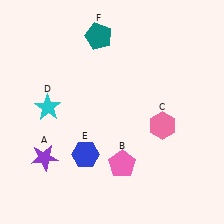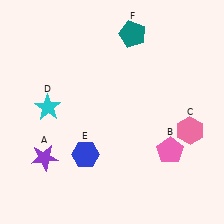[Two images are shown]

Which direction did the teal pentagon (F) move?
The teal pentagon (F) moved right.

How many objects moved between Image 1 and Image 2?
3 objects moved between the two images.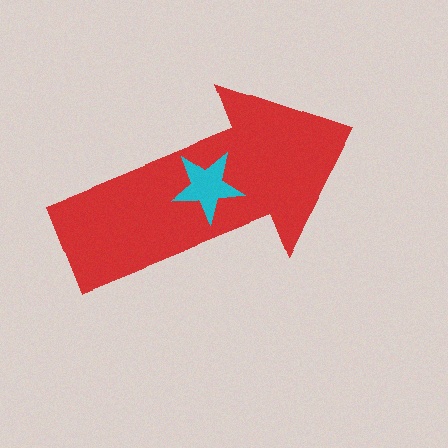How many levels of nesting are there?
2.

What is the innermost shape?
The cyan star.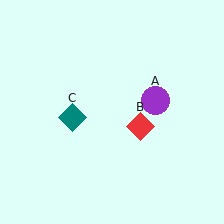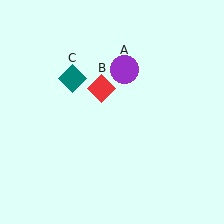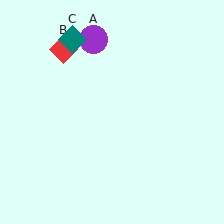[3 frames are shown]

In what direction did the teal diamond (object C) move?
The teal diamond (object C) moved up.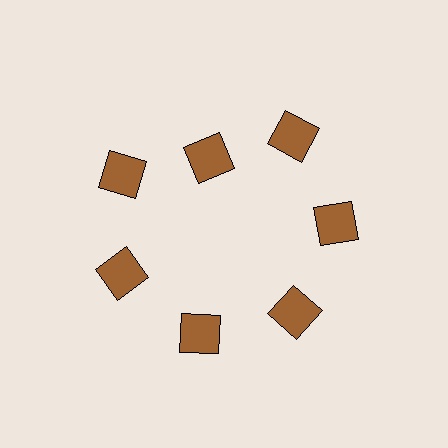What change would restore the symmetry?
The symmetry would be restored by moving it outward, back onto the ring so that all 7 squares sit at equal angles and equal distance from the center.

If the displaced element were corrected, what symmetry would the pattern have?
It would have 7-fold rotational symmetry — the pattern would map onto itself every 51 degrees.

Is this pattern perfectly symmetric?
No. The 7 brown squares are arranged in a ring, but one element near the 12 o'clock position is pulled inward toward the center, breaking the 7-fold rotational symmetry.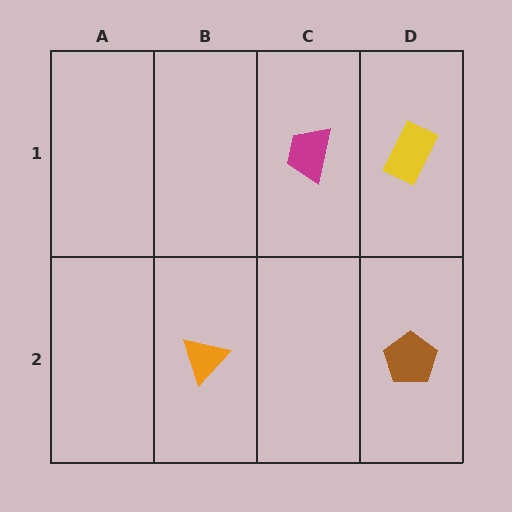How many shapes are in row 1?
2 shapes.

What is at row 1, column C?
A magenta trapezoid.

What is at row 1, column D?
A yellow rectangle.